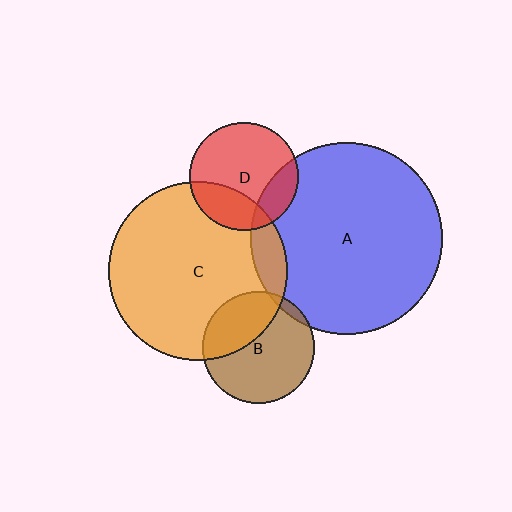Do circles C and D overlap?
Yes.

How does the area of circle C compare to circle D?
Approximately 2.7 times.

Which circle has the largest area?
Circle A (blue).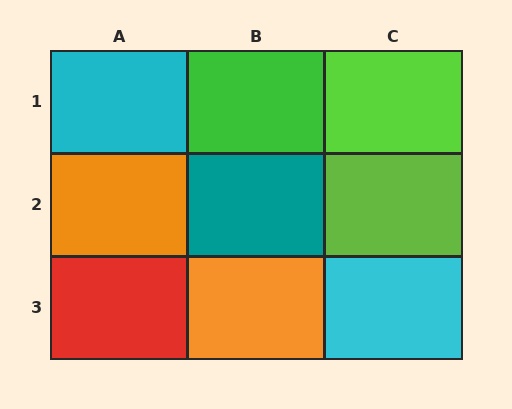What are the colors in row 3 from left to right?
Red, orange, cyan.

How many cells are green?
1 cell is green.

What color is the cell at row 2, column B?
Teal.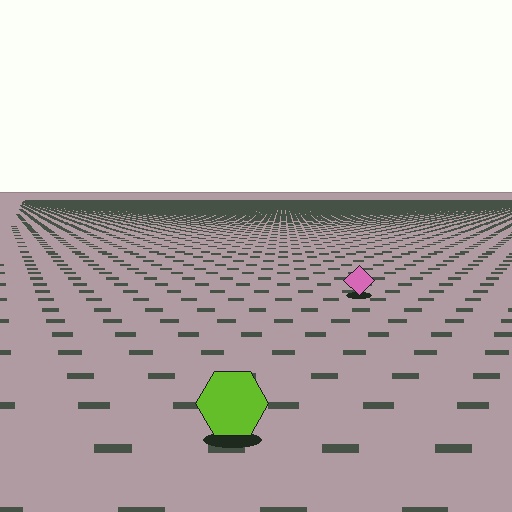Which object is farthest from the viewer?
The pink diamond is farthest from the viewer. It appears smaller and the ground texture around it is denser.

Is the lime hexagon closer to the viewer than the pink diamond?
Yes. The lime hexagon is closer — you can tell from the texture gradient: the ground texture is coarser near it.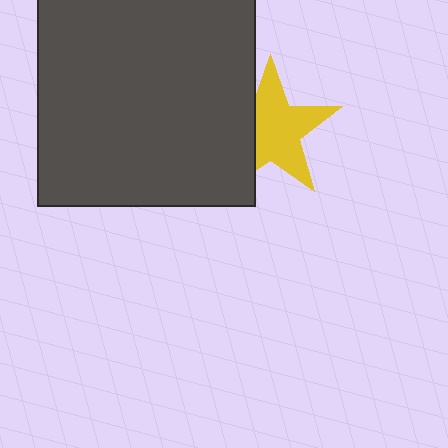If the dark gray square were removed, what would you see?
You would see the complete yellow star.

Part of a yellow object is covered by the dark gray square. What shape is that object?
It is a star.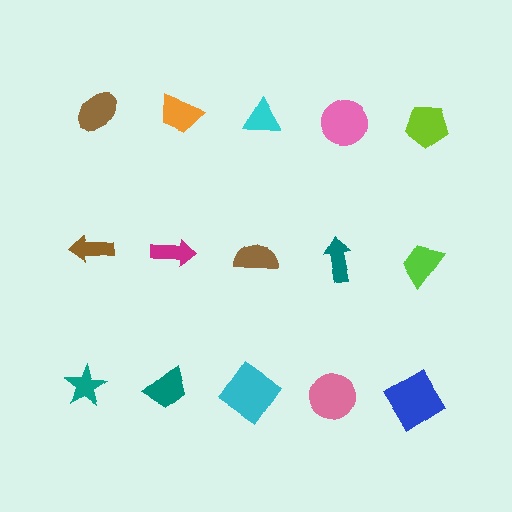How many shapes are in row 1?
5 shapes.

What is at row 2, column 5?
A lime trapezoid.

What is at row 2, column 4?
A teal arrow.